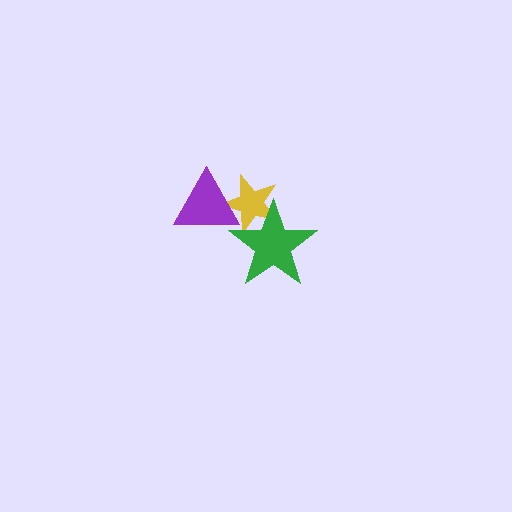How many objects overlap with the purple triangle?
1 object overlaps with the purple triangle.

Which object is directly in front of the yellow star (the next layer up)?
The green star is directly in front of the yellow star.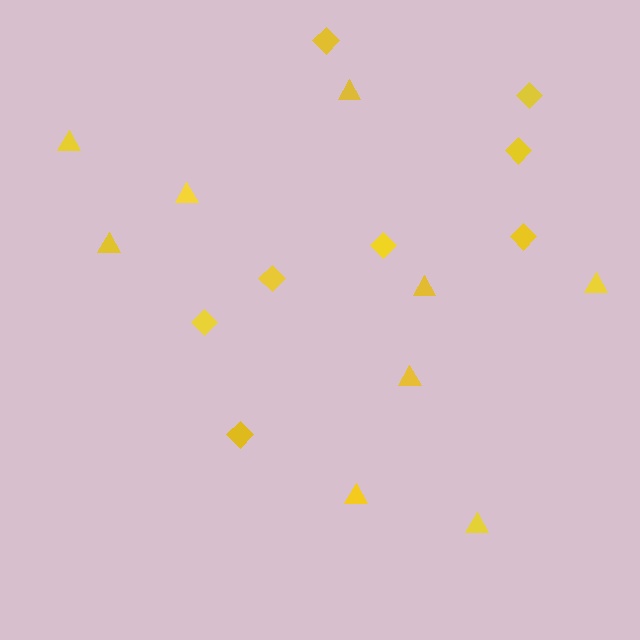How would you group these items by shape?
There are 2 groups: one group of diamonds (8) and one group of triangles (9).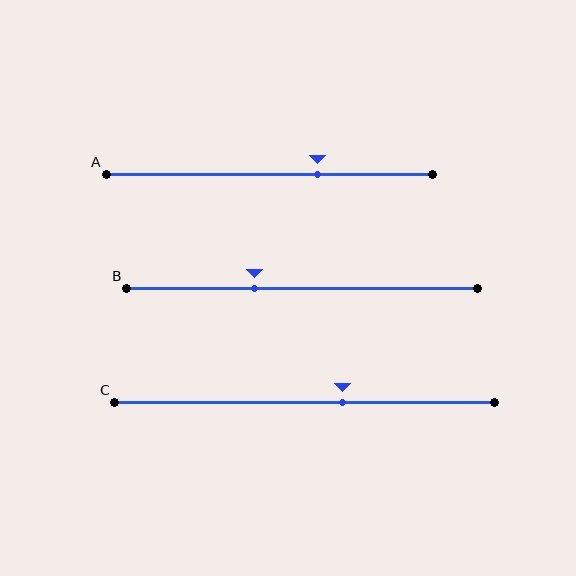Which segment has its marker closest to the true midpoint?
Segment C has its marker closest to the true midpoint.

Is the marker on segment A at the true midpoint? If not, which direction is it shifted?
No, the marker on segment A is shifted to the right by about 15% of the segment length.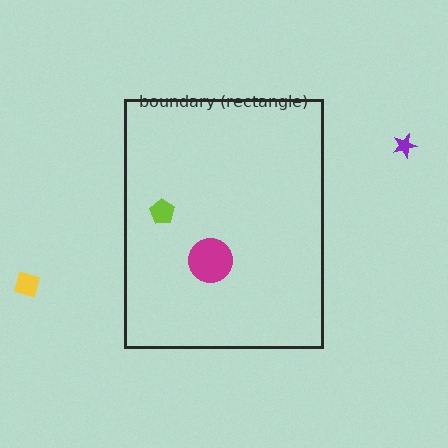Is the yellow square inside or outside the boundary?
Outside.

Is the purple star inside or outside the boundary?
Outside.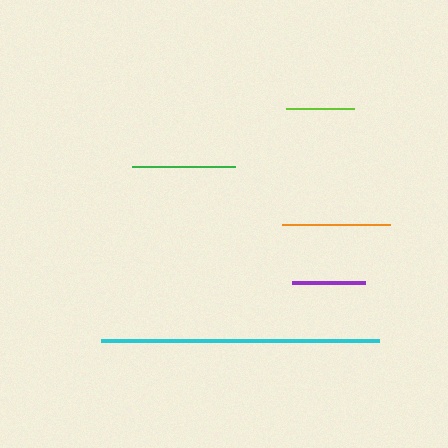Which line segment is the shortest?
The lime line is the shortest at approximately 67 pixels.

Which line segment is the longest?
The cyan line is the longest at approximately 278 pixels.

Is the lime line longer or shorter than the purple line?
The purple line is longer than the lime line.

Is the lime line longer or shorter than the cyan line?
The cyan line is longer than the lime line.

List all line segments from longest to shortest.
From longest to shortest: cyan, orange, green, purple, lime.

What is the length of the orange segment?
The orange segment is approximately 108 pixels long.